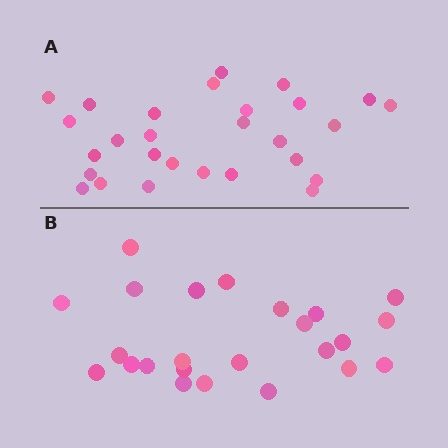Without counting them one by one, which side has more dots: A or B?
Region A (the top region) has more dots.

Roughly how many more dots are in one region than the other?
Region A has about 4 more dots than region B.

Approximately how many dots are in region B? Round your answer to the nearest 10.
About 20 dots. (The exact count is 24, which rounds to 20.)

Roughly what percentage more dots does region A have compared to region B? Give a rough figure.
About 15% more.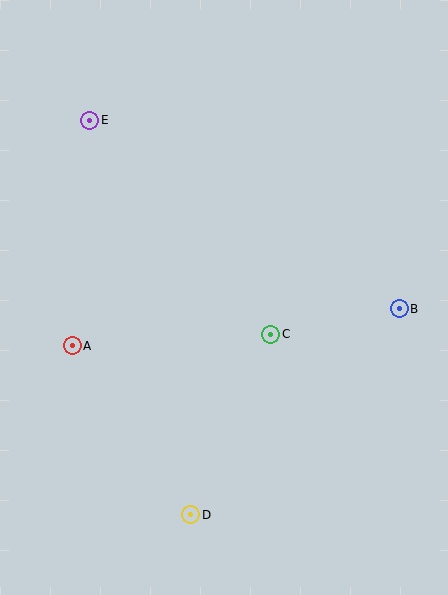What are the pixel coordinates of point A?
Point A is at (72, 346).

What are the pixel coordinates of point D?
Point D is at (191, 515).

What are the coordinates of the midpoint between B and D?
The midpoint between B and D is at (295, 412).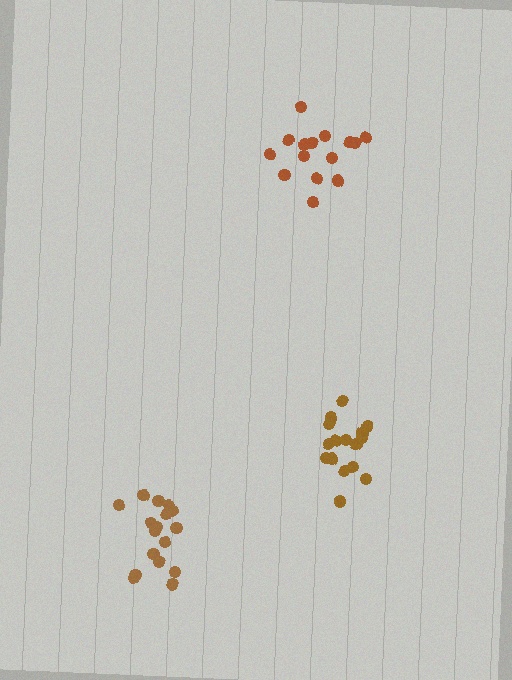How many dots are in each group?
Group 1: 17 dots, Group 2: 15 dots, Group 3: 17 dots (49 total).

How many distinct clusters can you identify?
There are 3 distinct clusters.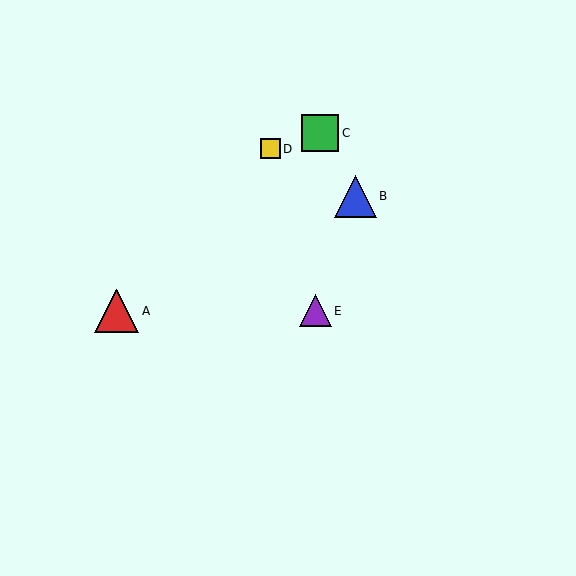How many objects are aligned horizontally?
2 objects (A, E) are aligned horizontally.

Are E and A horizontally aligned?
Yes, both are at y≈311.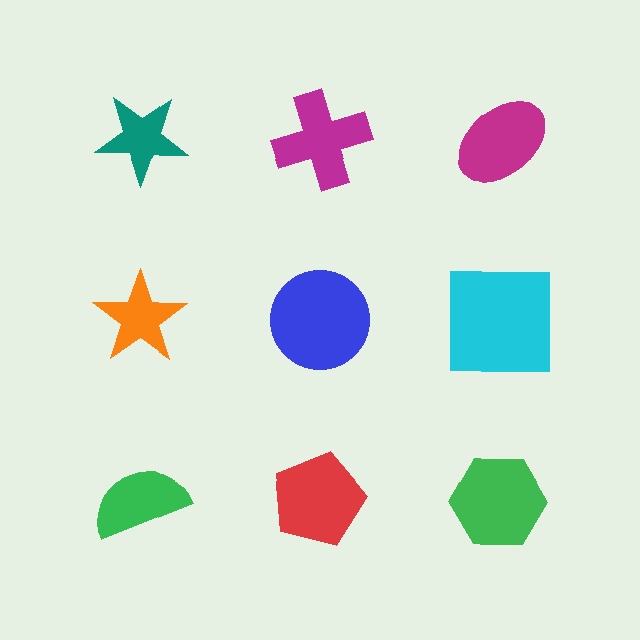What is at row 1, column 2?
A magenta cross.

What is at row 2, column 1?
An orange star.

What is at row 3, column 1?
A green semicircle.